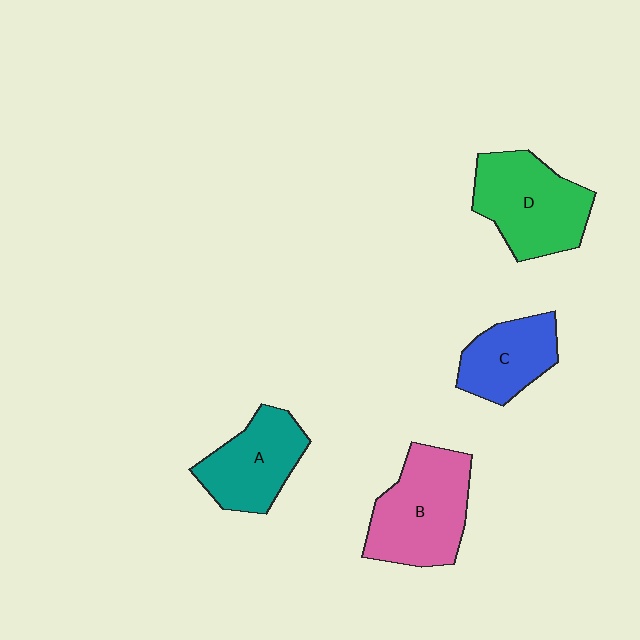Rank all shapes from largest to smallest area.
From largest to smallest: B (pink), D (green), A (teal), C (blue).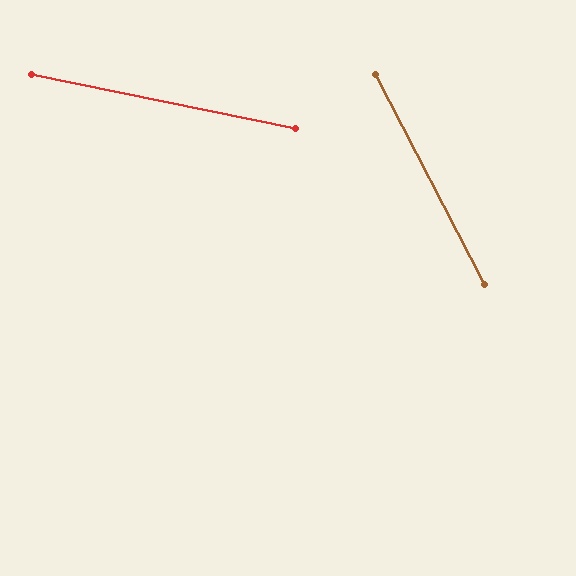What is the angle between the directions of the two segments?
Approximately 51 degrees.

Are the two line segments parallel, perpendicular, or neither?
Neither parallel nor perpendicular — they differ by about 51°.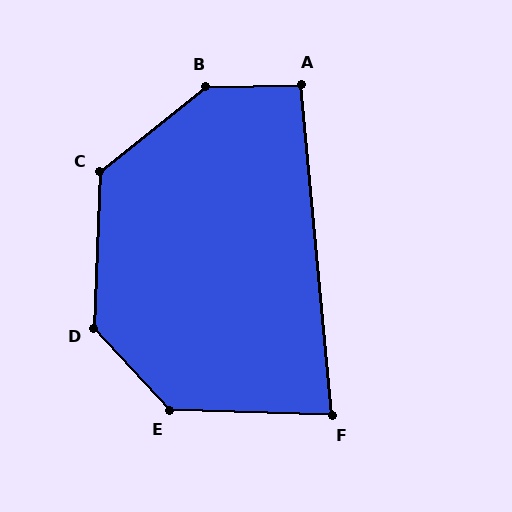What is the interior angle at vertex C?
Approximately 131 degrees (obtuse).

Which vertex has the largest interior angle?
B, at approximately 142 degrees.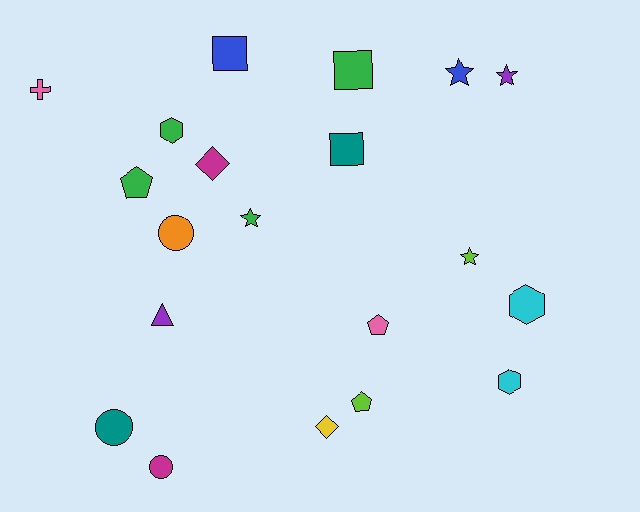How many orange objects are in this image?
There is 1 orange object.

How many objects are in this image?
There are 20 objects.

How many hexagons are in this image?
There are 3 hexagons.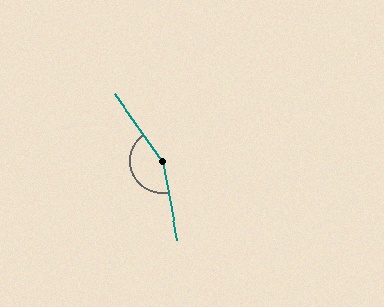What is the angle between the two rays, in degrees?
Approximately 155 degrees.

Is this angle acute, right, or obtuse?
It is obtuse.